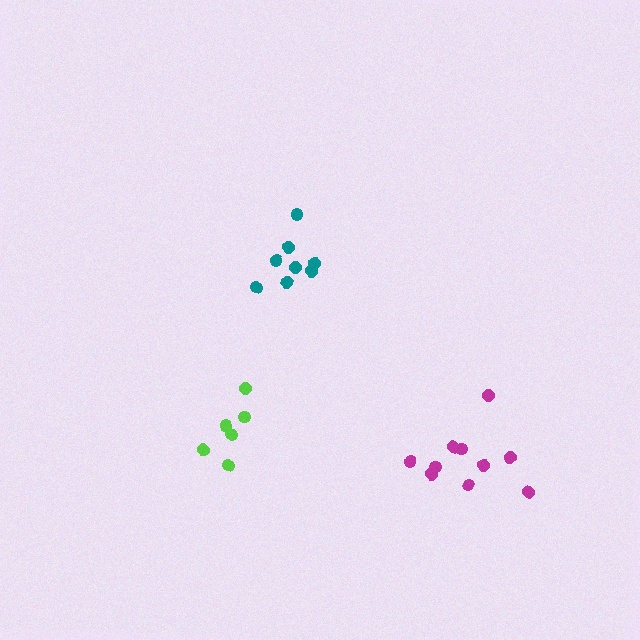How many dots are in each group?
Group 1: 10 dots, Group 2: 8 dots, Group 3: 6 dots (24 total).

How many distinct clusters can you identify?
There are 3 distinct clusters.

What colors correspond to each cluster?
The clusters are colored: magenta, teal, lime.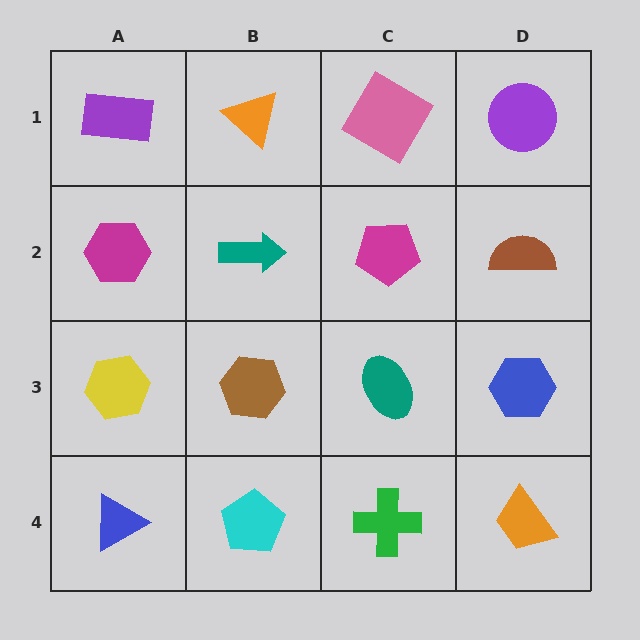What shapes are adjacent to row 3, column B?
A teal arrow (row 2, column B), a cyan pentagon (row 4, column B), a yellow hexagon (row 3, column A), a teal ellipse (row 3, column C).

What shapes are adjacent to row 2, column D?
A purple circle (row 1, column D), a blue hexagon (row 3, column D), a magenta pentagon (row 2, column C).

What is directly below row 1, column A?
A magenta hexagon.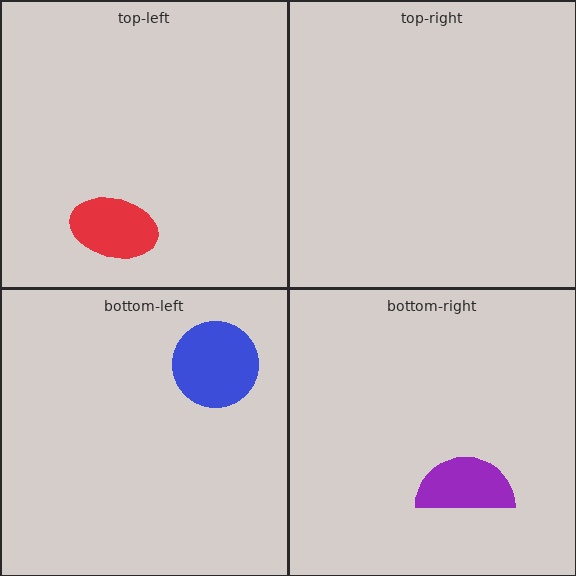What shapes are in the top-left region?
The red ellipse.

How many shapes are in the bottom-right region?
1.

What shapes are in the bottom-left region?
The blue circle.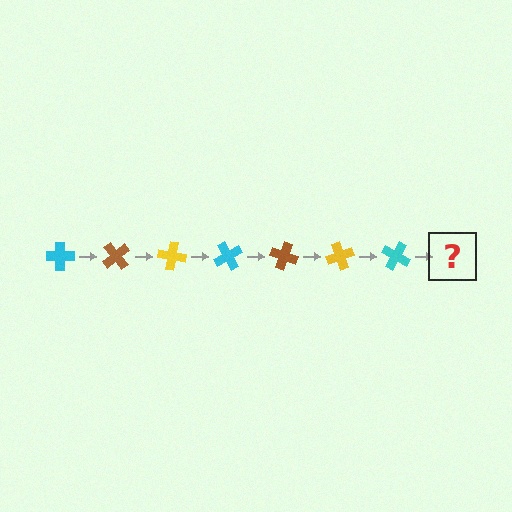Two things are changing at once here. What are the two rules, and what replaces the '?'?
The two rules are that it rotates 50 degrees each step and the color cycles through cyan, brown, and yellow. The '?' should be a brown cross, rotated 350 degrees from the start.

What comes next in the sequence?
The next element should be a brown cross, rotated 350 degrees from the start.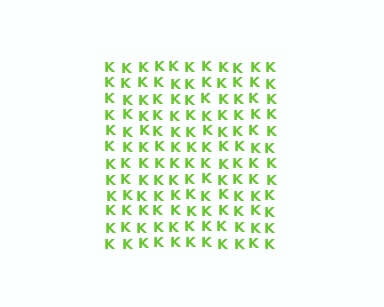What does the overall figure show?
The overall figure shows a square.